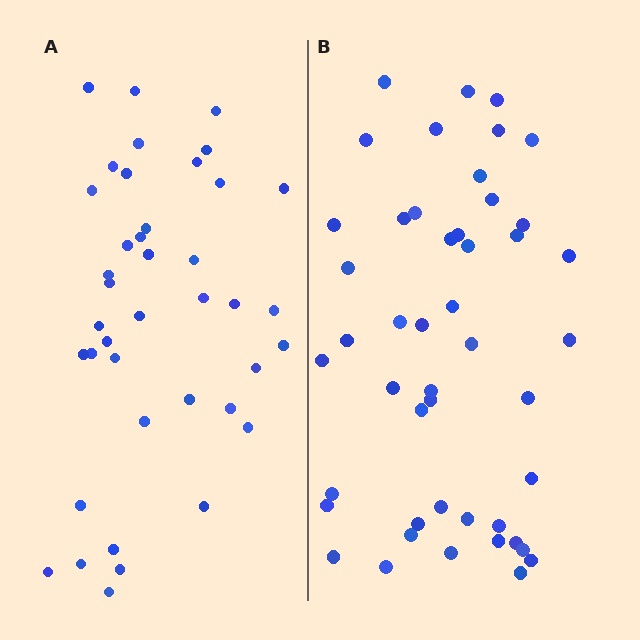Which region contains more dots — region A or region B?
Region B (the right region) has more dots.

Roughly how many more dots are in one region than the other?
Region B has roughly 8 or so more dots than region A.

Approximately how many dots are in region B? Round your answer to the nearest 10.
About 50 dots. (The exact count is 47, which rounds to 50.)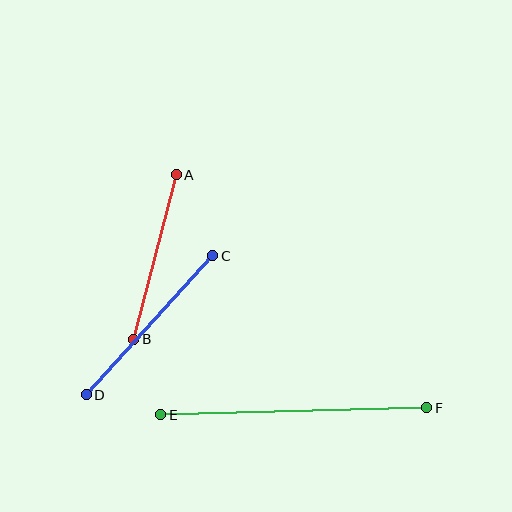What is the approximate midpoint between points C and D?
The midpoint is at approximately (149, 325) pixels.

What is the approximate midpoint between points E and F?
The midpoint is at approximately (294, 411) pixels.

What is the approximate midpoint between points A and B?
The midpoint is at approximately (155, 257) pixels.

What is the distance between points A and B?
The distance is approximately 170 pixels.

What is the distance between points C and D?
The distance is approximately 188 pixels.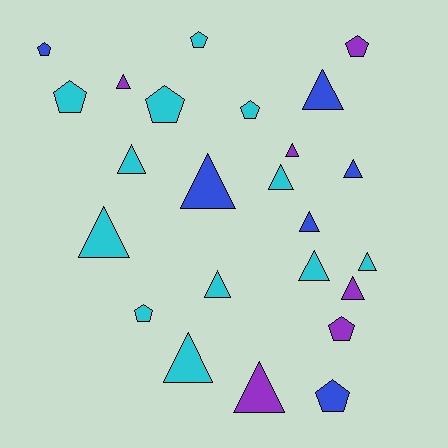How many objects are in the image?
There are 24 objects.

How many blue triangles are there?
There are 4 blue triangles.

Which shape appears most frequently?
Triangle, with 15 objects.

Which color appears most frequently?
Cyan, with 12 objects.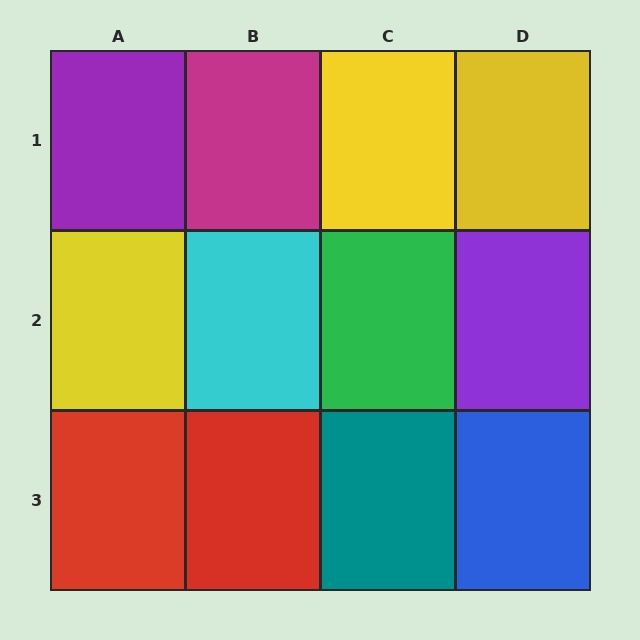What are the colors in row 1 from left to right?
Purple, magenta, yellow, yellow.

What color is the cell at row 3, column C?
Teal.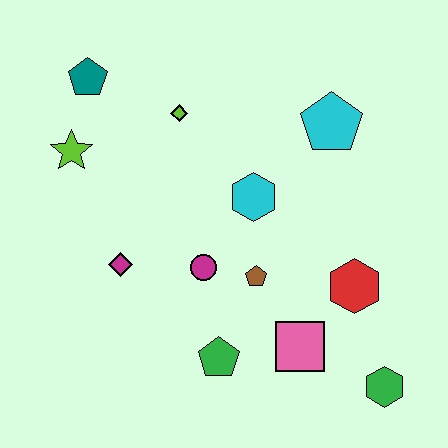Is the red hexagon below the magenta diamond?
Yes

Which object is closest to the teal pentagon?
The lime star is closest to the teal pentagon.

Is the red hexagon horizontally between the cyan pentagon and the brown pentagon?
No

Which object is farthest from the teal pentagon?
The green hexagon is farthest from the teal pentagon.